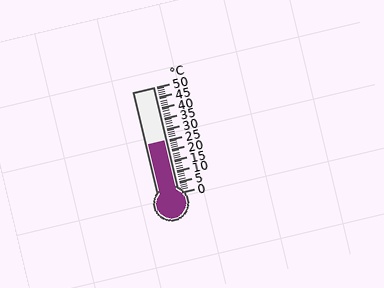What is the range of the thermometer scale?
The thermometer scale ranges from 0°C to 50°C.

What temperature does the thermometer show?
The thermometer shows approximately 25°C.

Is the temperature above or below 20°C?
The temperature is above 20°C.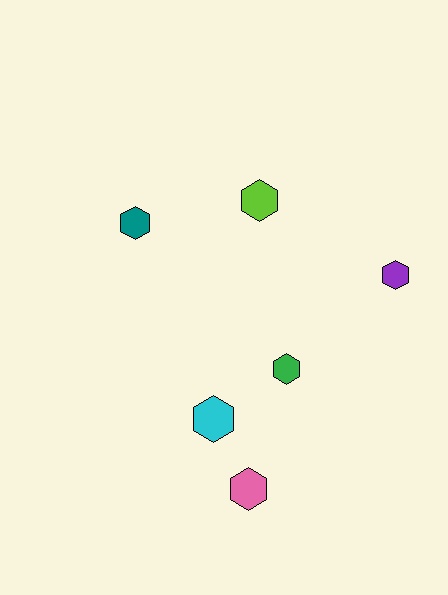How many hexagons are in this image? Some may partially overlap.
There are 6 hexagons.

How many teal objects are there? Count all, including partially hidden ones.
There is 1 teal object.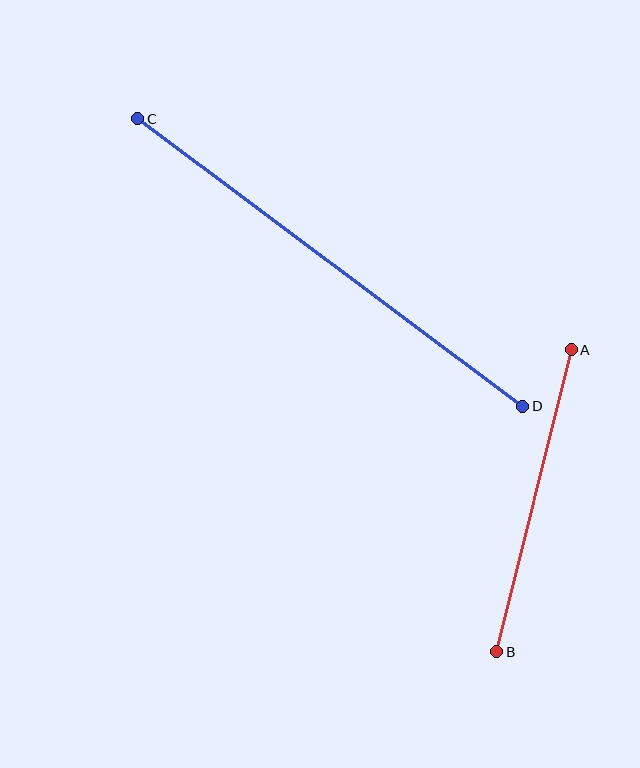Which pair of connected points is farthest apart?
Points C and D are farthest apart.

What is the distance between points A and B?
The distance is approximately 311 pixels.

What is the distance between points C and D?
The distance is approximately 480 pixels.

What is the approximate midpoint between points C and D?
The midpoint is at approximately (330, 262) pixels.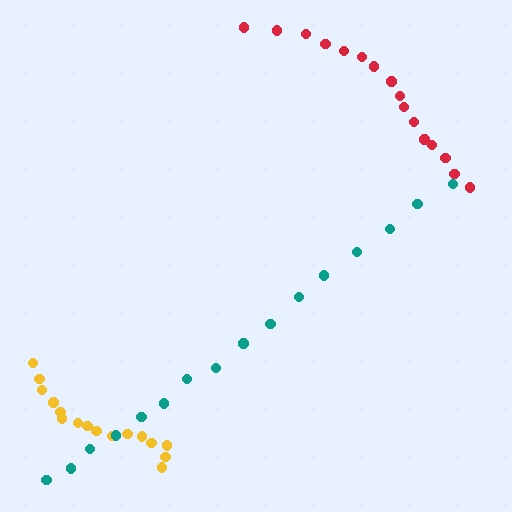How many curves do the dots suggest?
There are 3 distinct paths.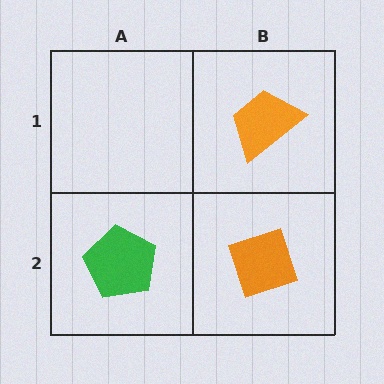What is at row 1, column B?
An orange trapezoid.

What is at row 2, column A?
A green pentagon.